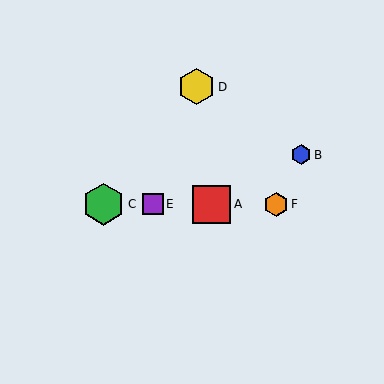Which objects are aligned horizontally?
Objects A, C, E, F are aligned horizontally.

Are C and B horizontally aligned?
No, C is at y≈204 and B is at y≈155.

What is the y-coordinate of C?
Object C is at y≈204.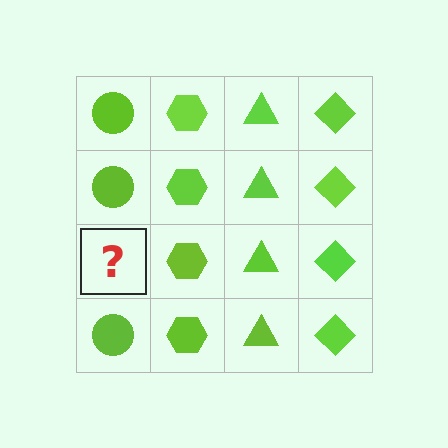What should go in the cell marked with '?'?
The missing cell should contain a lime circle.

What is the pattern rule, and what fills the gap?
The rule is that each column has a consistent shape. The gap should be filled with a lime circle.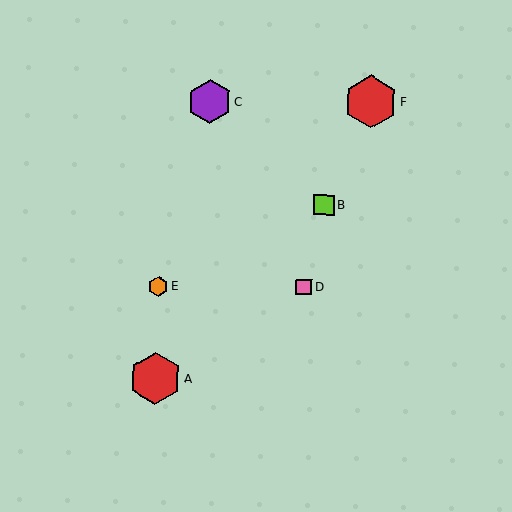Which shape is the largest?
The red hexagon (labeled F) is the largest.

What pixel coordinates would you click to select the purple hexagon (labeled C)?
Click at (210, 101) to select the purple hexagon C.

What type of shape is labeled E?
Shape E is an orange hexagon.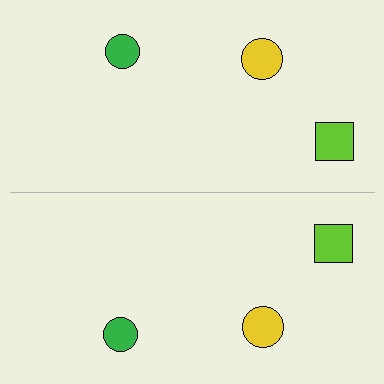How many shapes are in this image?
There are 6 shapes in this image.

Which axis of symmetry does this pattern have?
The pattern has a horizontal axis of symmetry running through the center of the image.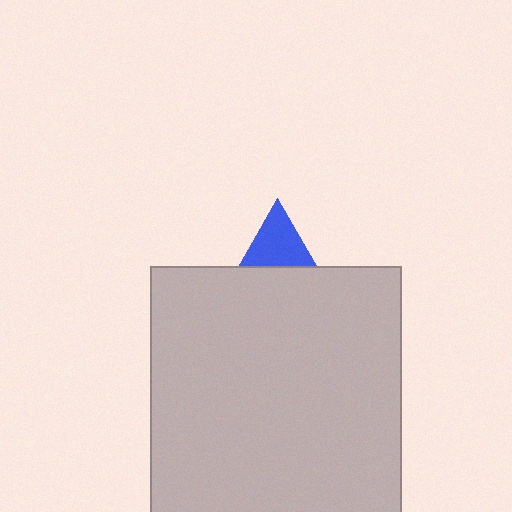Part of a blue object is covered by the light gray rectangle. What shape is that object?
It is a triangle.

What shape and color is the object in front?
The object in front is a light gray rectangle.